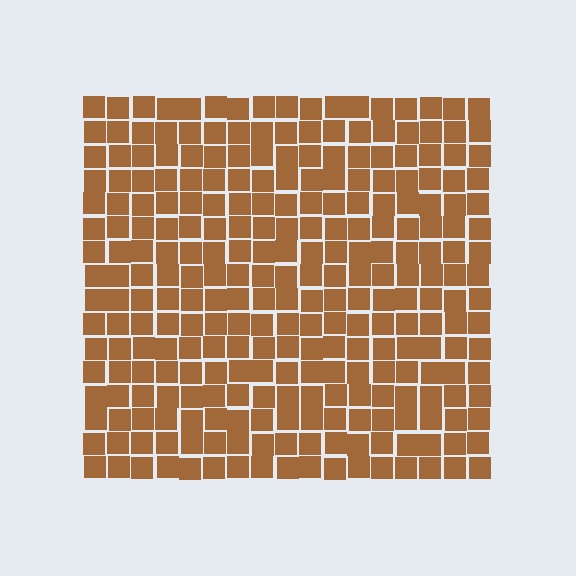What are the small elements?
The small elements are squares.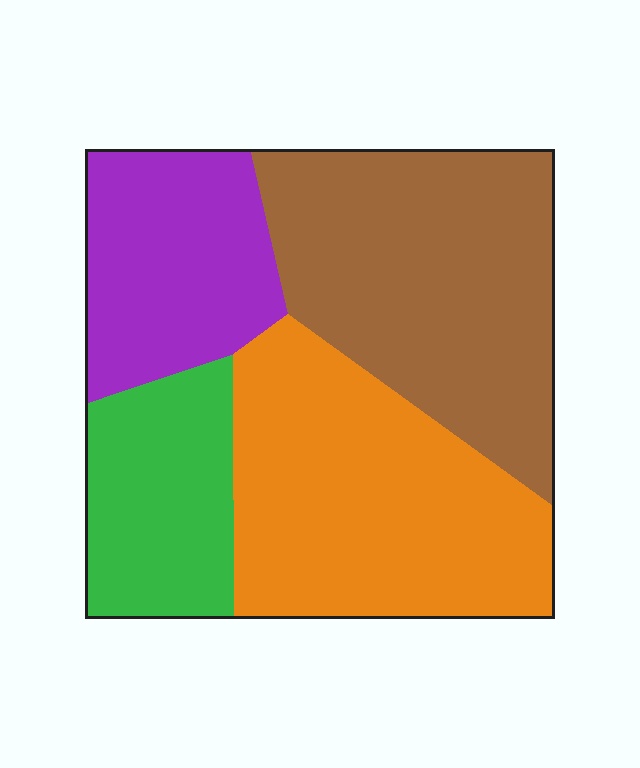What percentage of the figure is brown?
Brown covers 33% of the figure.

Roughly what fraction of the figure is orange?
Orange covers around 30% of the figure.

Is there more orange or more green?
Orange.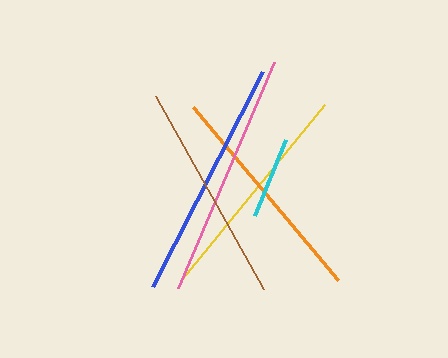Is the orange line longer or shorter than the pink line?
The pink line is longer than the orange line.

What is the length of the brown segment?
The brown segment is approximately 221 pixels long.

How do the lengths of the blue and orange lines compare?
The blue and orange lines are approximately the same length.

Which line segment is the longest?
The pink line is the longest at approximately 246 pixels.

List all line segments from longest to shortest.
From longest to shortest: pink, blue, yellow, orange, brown, cyan.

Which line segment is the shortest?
The cyan line is the shortest at approximately 82 pixels.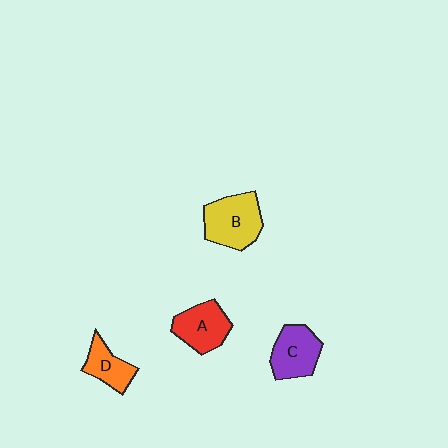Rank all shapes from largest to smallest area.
From largest to smallest: B (yellow), C (purple), A (red), D (orange).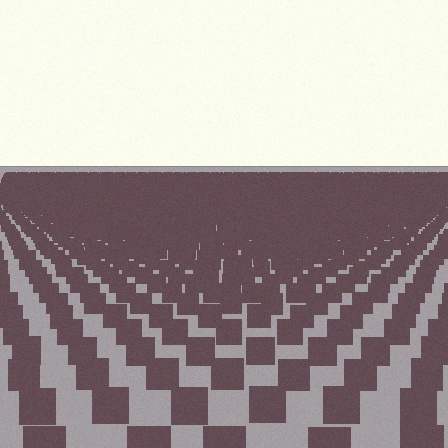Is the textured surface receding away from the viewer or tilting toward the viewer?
The surface is receding away from the viewer. Texture elements get smaller and denser toward the top.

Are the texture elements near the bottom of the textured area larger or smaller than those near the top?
Larger. Near the bottom, elements are closer to the viewer and appear at a bigger on-screen size.